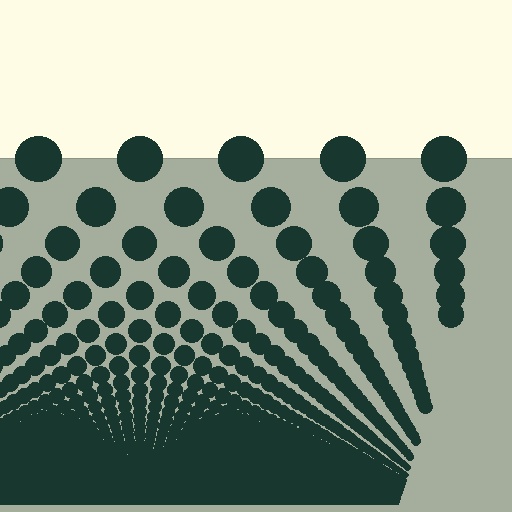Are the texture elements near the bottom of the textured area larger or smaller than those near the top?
Smaller. The gradient is inverted — elements near the bottom are smaller and denser.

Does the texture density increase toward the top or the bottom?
Density increases toward the bottom.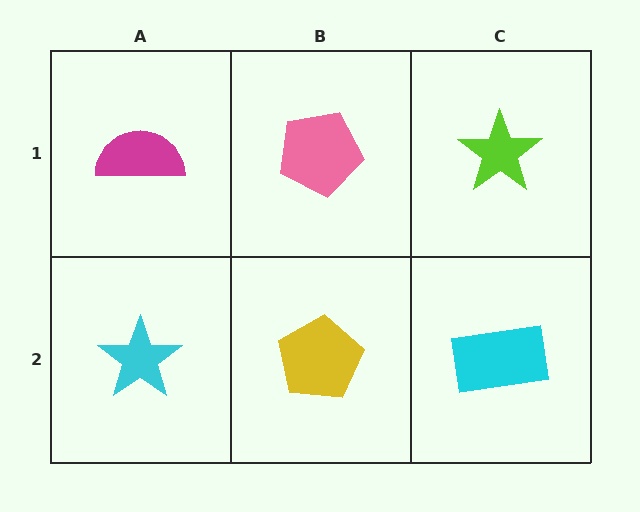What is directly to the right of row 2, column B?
A cyan rectangle.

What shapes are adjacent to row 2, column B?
A pink pentagon (row 1, column B), a cyan star (row 2, column A), a cyan rectangle (row 2, column C).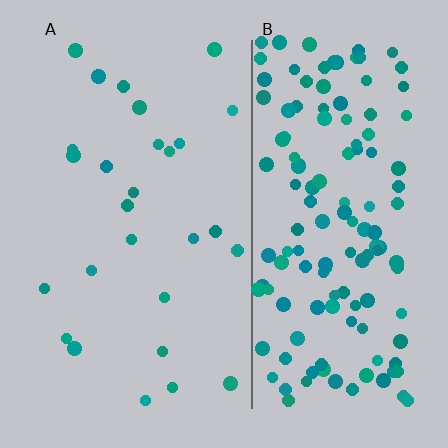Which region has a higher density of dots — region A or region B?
B (the right).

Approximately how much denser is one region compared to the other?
Approximately 5.3× — region B over region A.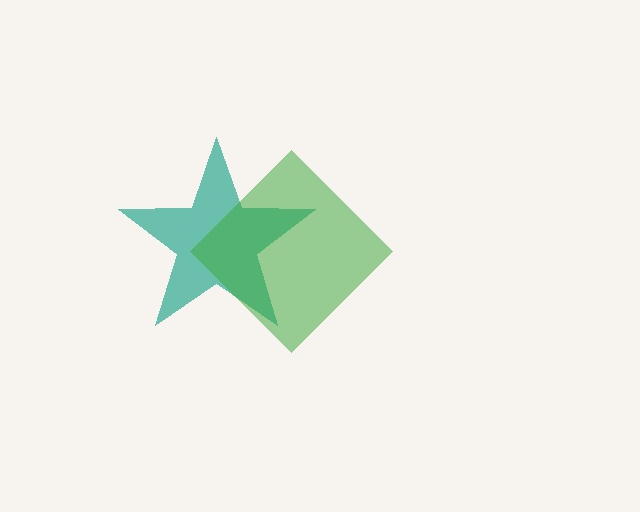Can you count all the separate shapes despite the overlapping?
Yes, there are 2 separate shapes.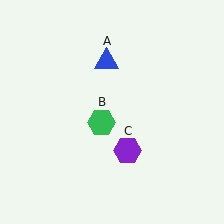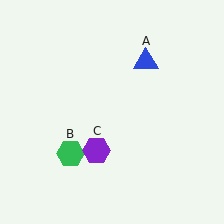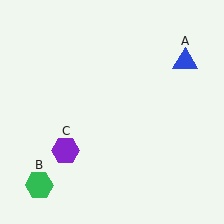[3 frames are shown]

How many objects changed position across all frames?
3 objects changed position: blue triangle (object A), green hexagon (object B), purple hexagon (object C).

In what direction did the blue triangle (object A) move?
The blue triangle (object A) moved right.